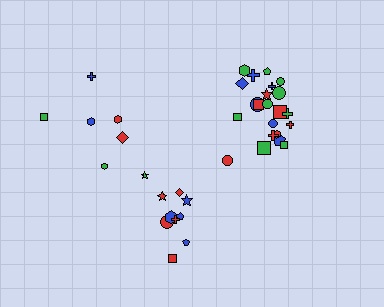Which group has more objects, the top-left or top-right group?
The top-right group.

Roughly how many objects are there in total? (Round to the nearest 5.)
Roughly 40 objects in total.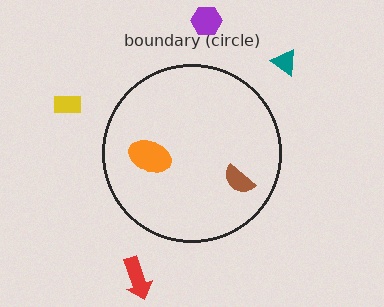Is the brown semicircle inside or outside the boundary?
Inside.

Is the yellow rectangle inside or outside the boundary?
Outside.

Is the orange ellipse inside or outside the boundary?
Inside.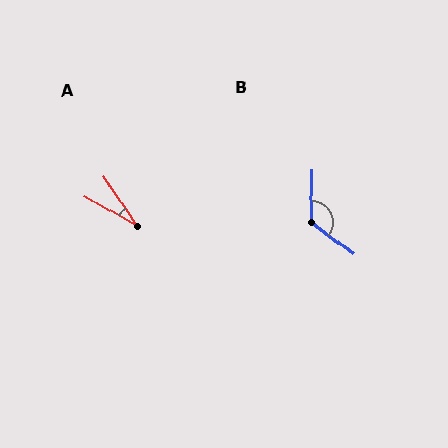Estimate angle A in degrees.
Approximately 26 degrees.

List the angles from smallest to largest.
A (26°), B (126°).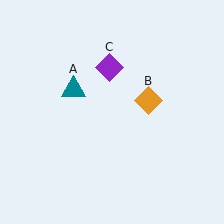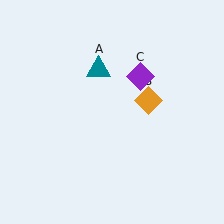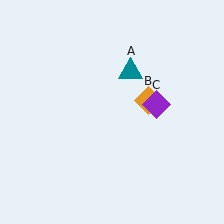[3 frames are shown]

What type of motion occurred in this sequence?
The teal triangle (object A), purple diamond (object C) rotated clockwise around the center of the scene.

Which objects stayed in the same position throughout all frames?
Orange diamond (object B) remained stationary.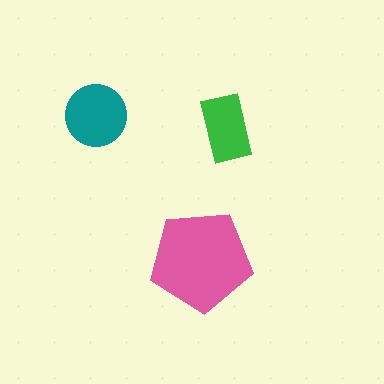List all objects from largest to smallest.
The pink pentagon, the teal circle, the green rectangle.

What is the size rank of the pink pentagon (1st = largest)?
1st.